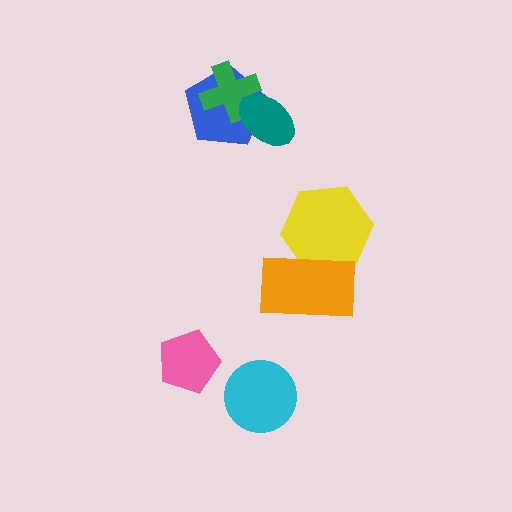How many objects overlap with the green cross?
2 objects overlap with the green cross.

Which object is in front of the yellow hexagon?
The orange rectangle is in front of the yellow hexagon.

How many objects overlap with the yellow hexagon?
1 object overlaps with the yellow hexagon.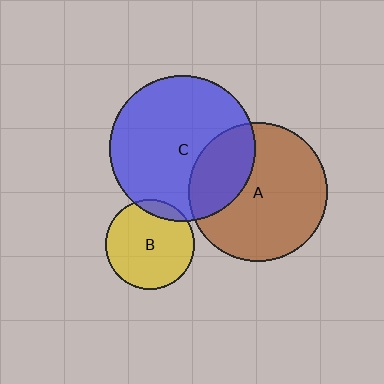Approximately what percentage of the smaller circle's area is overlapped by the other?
Approximately 10%.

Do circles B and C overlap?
Yes.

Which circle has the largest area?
Circle C (blue).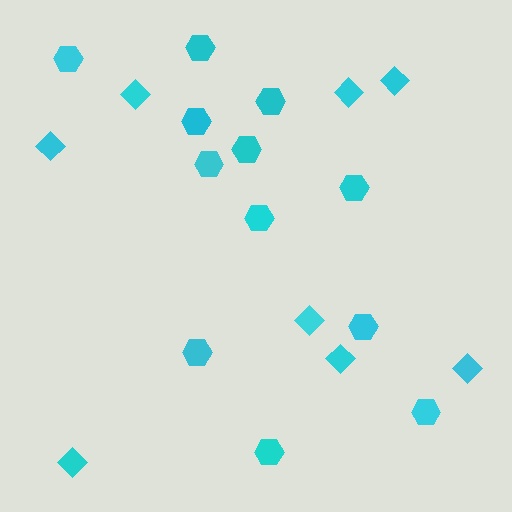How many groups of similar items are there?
There are 2 groups: one group of diamonds (8) and one group of hexagons (12).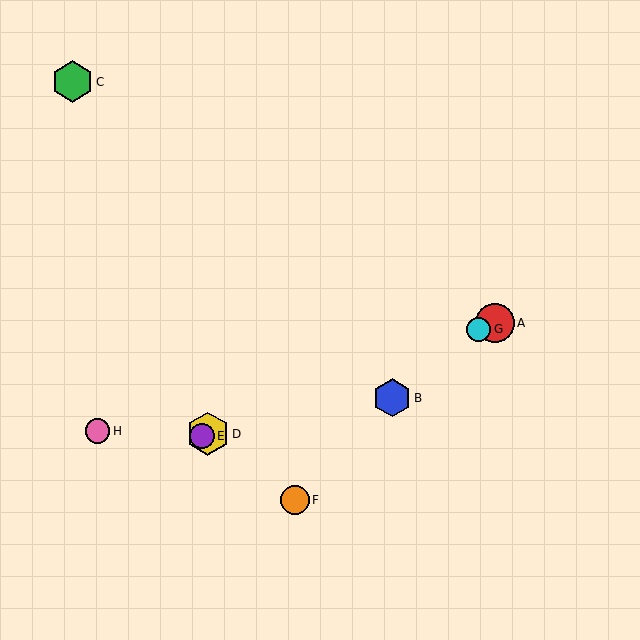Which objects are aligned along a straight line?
Objects A, D, E, G are aligned along a straight line.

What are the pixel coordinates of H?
Object H is at (98, 431).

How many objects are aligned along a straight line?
4 objects (A, D, E, G) are aligned along a straight line.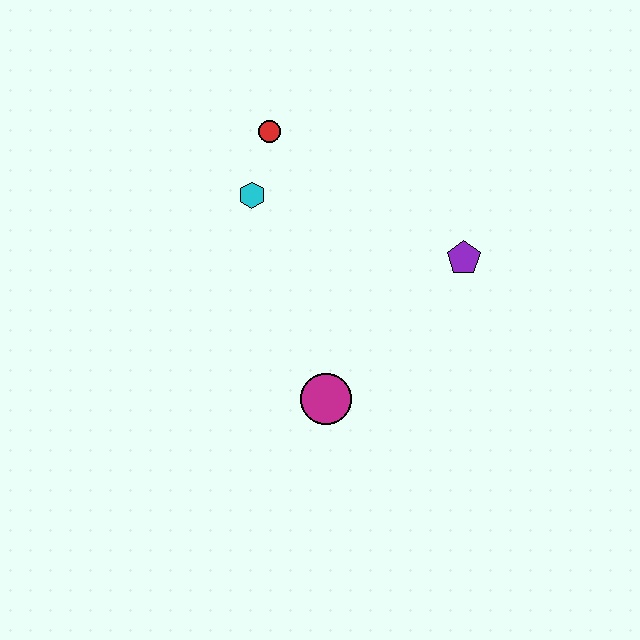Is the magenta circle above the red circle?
No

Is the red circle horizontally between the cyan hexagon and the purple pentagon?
Yes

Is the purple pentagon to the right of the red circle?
Yes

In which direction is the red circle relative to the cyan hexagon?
The red circle is above the cyan hexagon.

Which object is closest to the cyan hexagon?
The red circle is closest to the cyan hexagon.